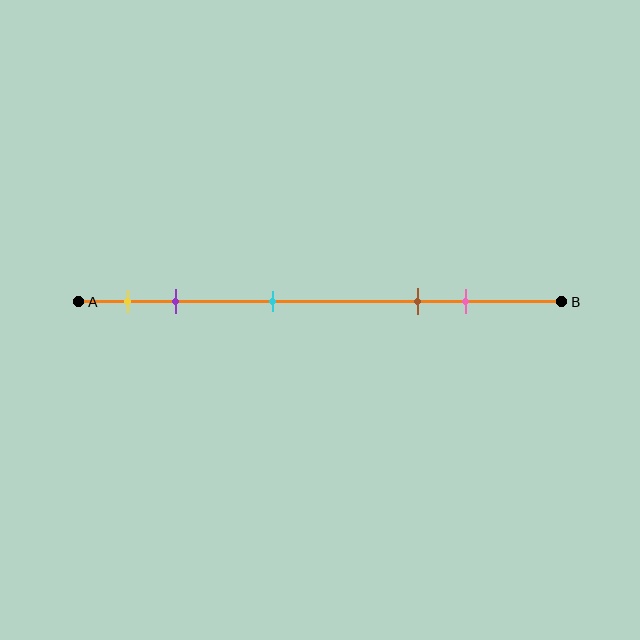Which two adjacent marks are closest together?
The yellow and purple marks are the closest adjacent pair.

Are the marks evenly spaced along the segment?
No, the marks are not evenly spaced.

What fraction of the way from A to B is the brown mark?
The brown mark is approximately 70% (0.7) of the way from A to B.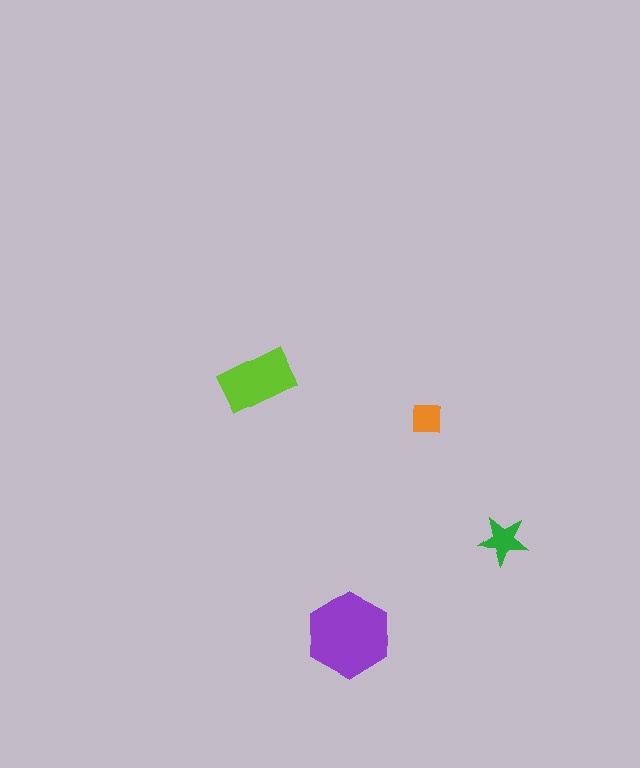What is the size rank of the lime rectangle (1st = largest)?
2nd.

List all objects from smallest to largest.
The orange square, the green star, the lime rectangle, the purple hexagon.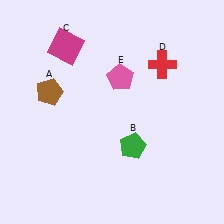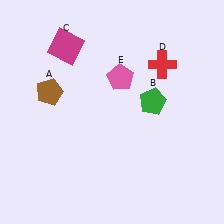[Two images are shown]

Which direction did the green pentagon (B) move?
The green pentagon (B) moved up.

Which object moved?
The green pentagon (B) moved up.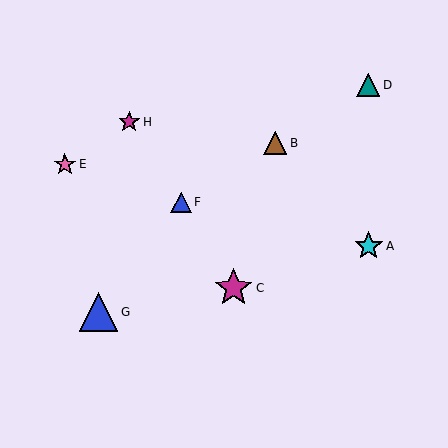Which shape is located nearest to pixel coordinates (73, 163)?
The pink star (labeled E) at (65, 164) is nearest to that location.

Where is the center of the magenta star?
The center of the magenta star is at (129, 122).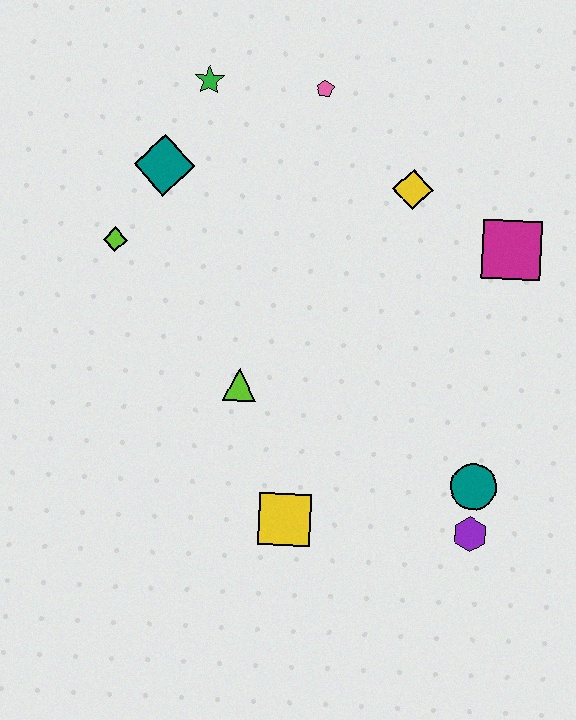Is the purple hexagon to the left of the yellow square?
No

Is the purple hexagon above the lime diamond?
No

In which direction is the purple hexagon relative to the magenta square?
The purple hexagon is below the magenta square.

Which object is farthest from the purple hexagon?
The green star is farthest from the purple hexagon.